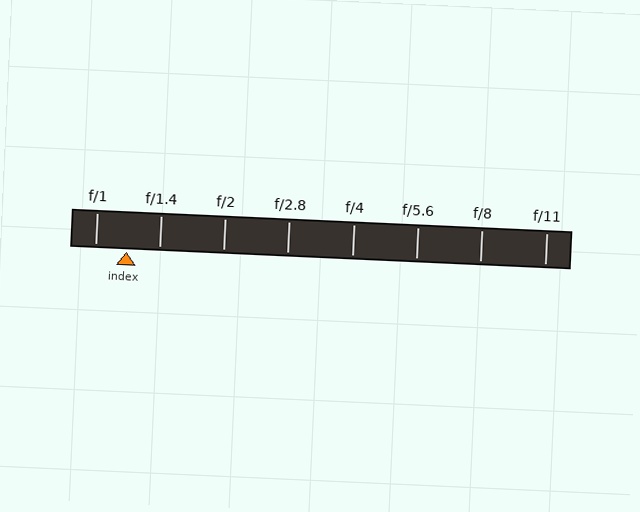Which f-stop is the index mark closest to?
The index mark is closest to f/1.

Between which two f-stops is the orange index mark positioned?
The index mark is between f/1 and f/1.4.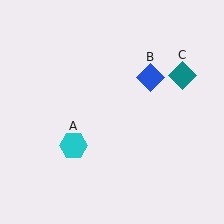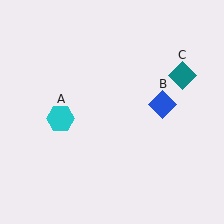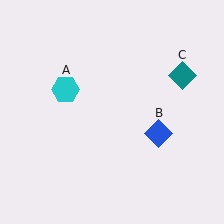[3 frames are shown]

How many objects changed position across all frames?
2 objects changed position: cyan hexagon (object A), blue diamond (object B).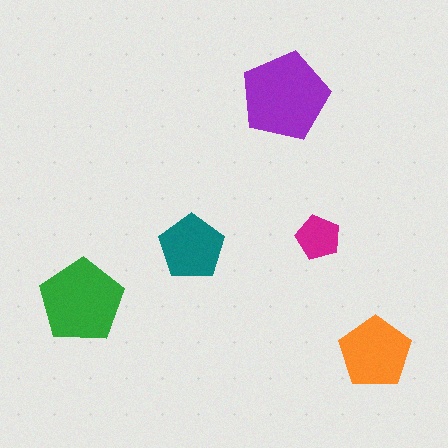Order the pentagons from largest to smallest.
the purple one, the green one, the orange one, the teal one, the magenta one.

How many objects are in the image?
There are 5 objects in the image.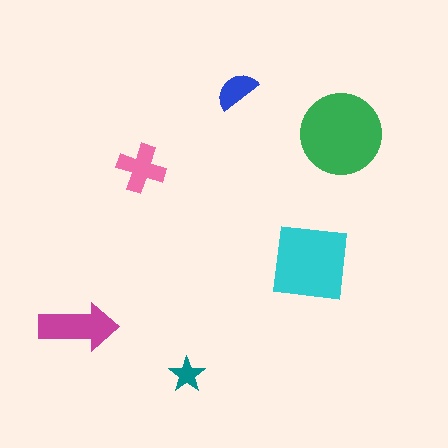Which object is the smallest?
The teal star.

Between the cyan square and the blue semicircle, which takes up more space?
The cyan square.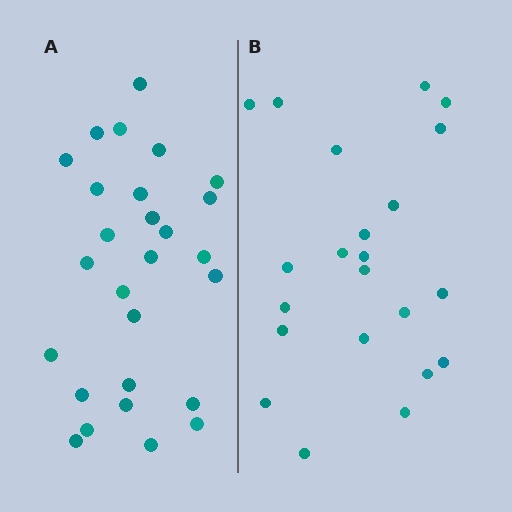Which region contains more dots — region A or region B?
Region A (the left region) has more dots.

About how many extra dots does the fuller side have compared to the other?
Region A has about 5 more dots than region B.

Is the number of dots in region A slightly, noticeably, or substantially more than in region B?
Region A has only slightly more — the two regions are fairly close. The ratio is roughly 1.2 to 1.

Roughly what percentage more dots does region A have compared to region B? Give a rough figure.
About 25% more.